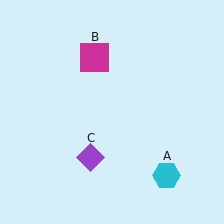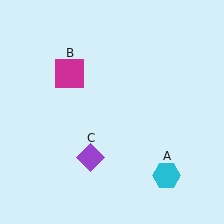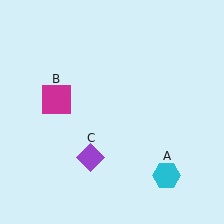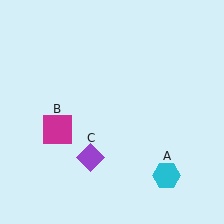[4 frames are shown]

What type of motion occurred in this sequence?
The magenta square (object B) rotated counterclockwise around the center of the scene.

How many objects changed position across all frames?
1 object changed position: magenta square (object B).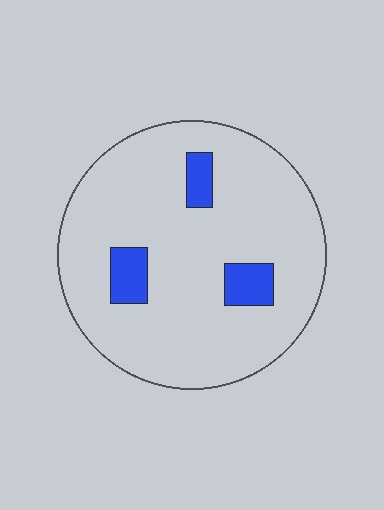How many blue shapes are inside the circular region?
3.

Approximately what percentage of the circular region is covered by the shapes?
Approximately 10%.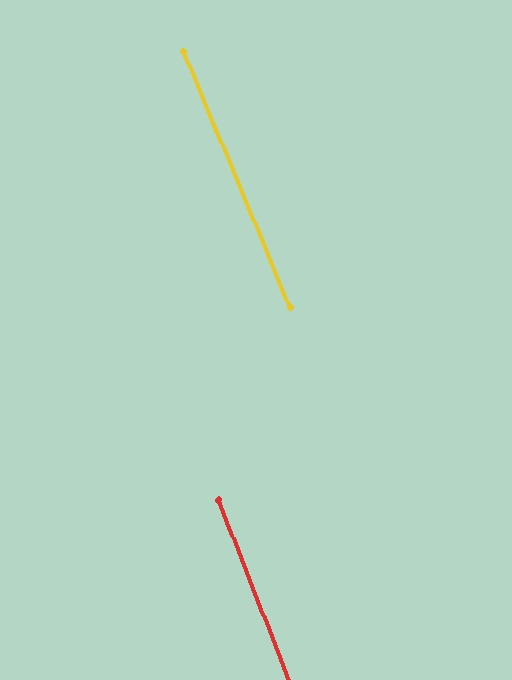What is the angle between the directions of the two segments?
Approximately 1 degree.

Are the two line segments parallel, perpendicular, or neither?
Parallel — their directions differ by only 1.1°.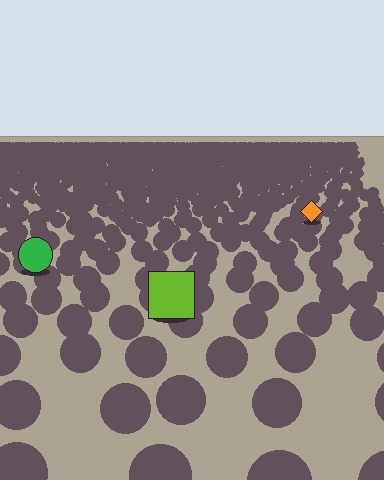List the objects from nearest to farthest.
From nearest to farthest: the lime square, the green circle, the orange diamond.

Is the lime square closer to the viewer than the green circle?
Yes. The lime square is closer — you can tell from the texture gradient: the ground texture is coarser near it.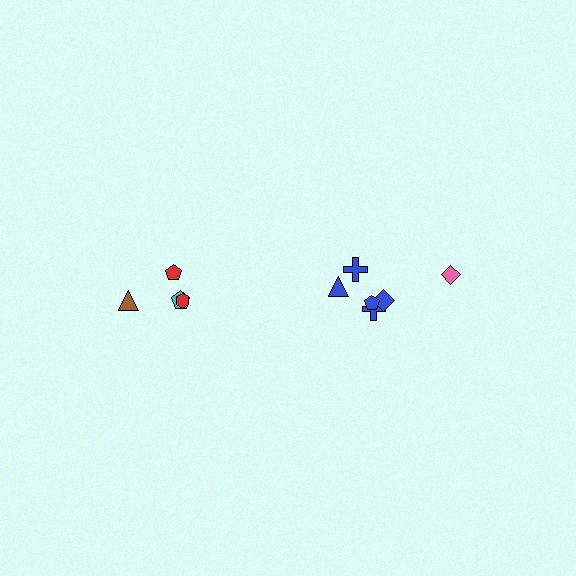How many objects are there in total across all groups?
There are 10 objects.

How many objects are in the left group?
There are 4 objects.